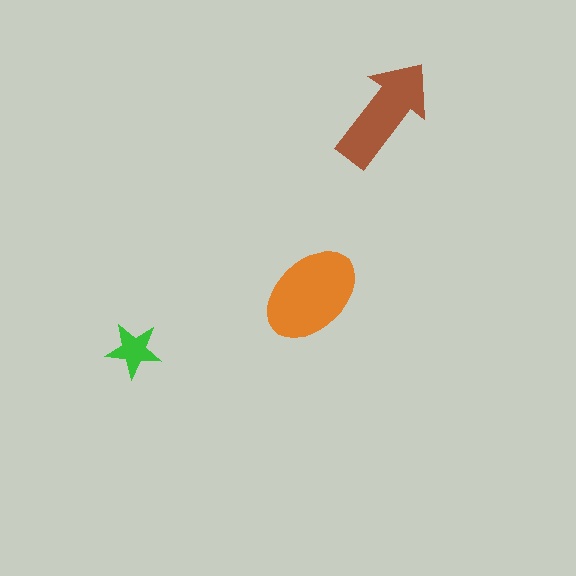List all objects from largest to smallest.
The orange ellipse, the brown arrow, the green star.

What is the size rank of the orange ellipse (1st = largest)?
1st.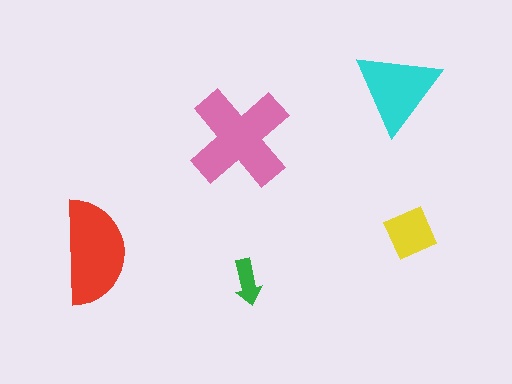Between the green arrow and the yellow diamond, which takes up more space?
The yellow diamond.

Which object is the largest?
The pink cross.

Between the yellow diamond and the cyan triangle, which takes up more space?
The cyan triangle.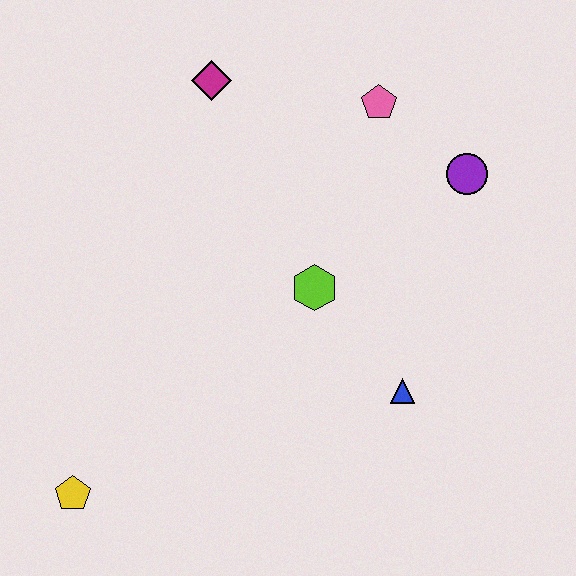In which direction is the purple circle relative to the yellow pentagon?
The purple circle is to the right of the yellow pentagon.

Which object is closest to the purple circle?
The pink pentagon is closest to the purple circle.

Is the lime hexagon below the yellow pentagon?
No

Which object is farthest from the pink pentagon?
The yellow pentagon is farthest from the pink pentagon.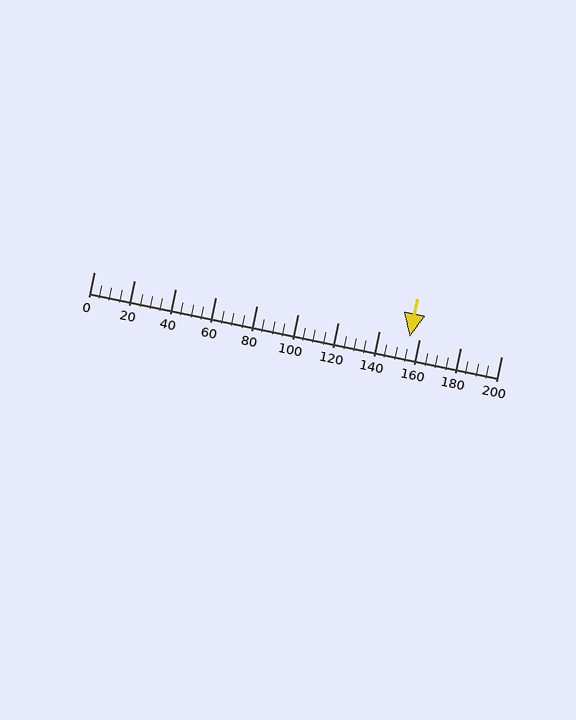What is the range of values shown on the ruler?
The ruler shows values from 0 to 200.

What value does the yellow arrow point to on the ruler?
The yellow arrow points to approximately 155.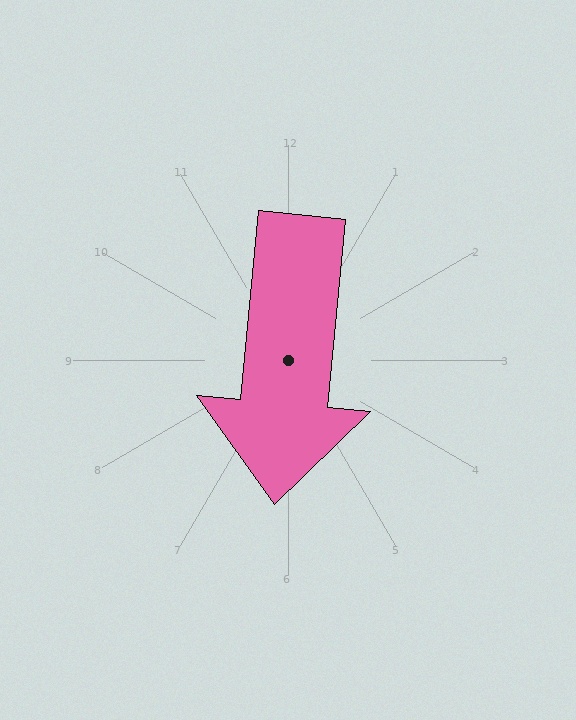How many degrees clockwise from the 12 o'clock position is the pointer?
Approximately 186 degrees.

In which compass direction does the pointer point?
South.